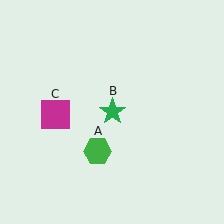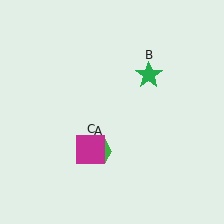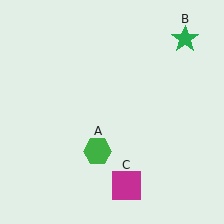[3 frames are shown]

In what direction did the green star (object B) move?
The green star (object B) moved up and to the right.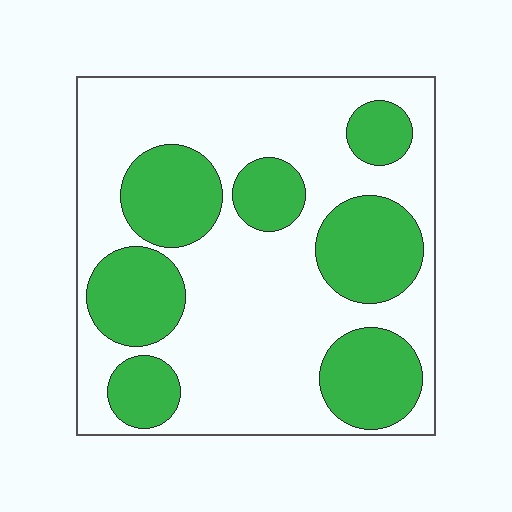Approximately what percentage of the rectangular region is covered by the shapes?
Approximately 35%.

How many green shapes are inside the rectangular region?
7.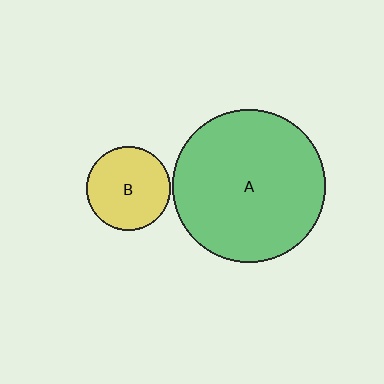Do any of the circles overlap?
No, none of the circles overlap.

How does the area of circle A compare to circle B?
Approximately 3.3 times.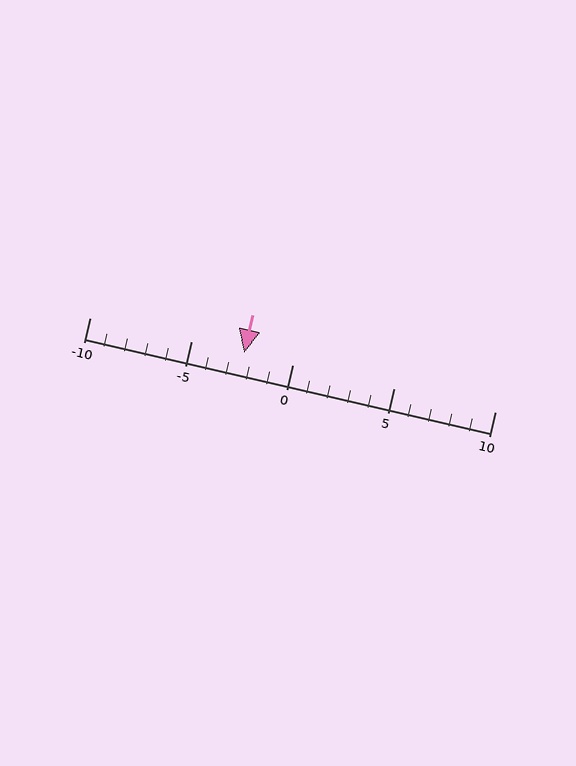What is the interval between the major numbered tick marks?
The major tick marks are spaced 5 units apart.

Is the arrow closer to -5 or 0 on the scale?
The arrow is closer to 0.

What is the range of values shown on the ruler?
The ruler shows values from -10 to 10.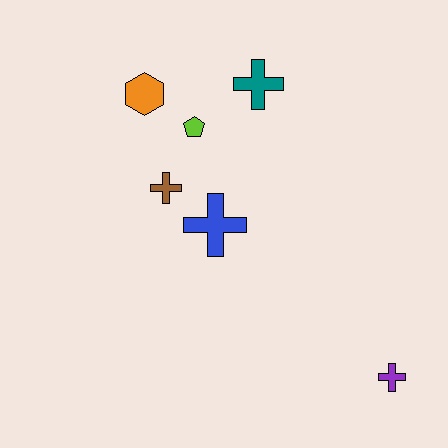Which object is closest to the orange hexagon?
The lime pentagon is closest to the orange hexagon.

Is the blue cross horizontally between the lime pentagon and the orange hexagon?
No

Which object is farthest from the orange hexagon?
The purple cross is farthest from the orange hexagon.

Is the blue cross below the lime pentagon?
Yes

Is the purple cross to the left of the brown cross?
No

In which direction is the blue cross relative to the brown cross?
The blue cross is to the right of the brown cross.